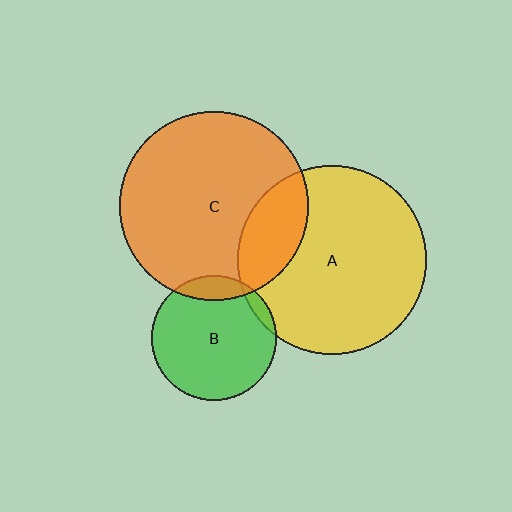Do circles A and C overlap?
Yes.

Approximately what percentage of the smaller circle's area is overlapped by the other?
Approximately 20%.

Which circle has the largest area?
Circle C (orange).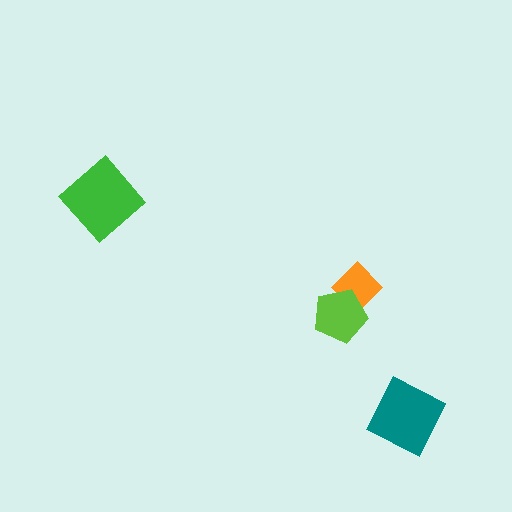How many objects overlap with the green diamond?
0 objects overlap with the green diamond.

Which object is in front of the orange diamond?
The lime pentagon is in front of the orange diamond.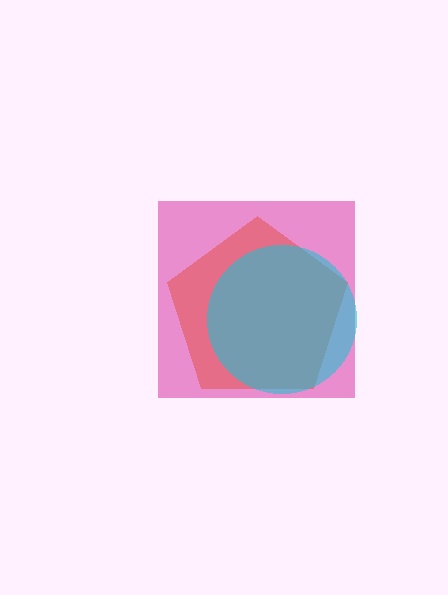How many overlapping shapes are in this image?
There are 3 overlapping shapes in the image.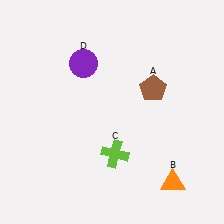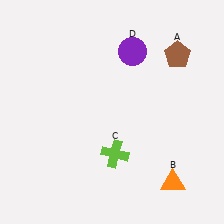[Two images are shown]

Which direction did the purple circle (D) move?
The purple circle (D) moved right.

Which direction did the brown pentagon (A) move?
The brown pentagon (A) moved up.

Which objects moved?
The objects that moved are: the brown pentagon (A), the purple circle (D).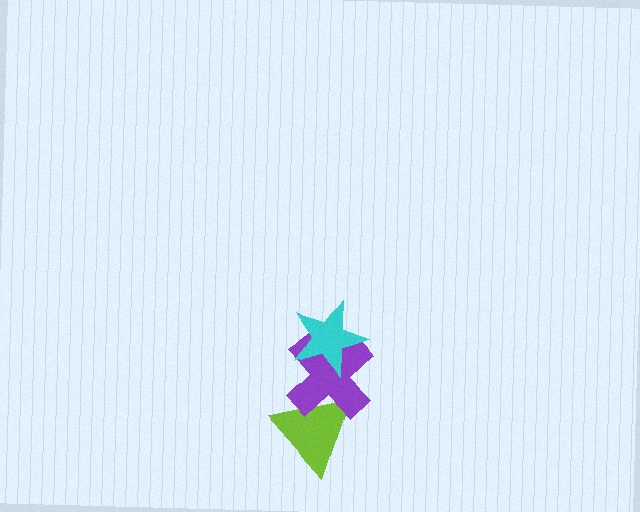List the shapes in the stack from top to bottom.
From top to bottom: the cyan star, the purple cross, the lime triangle.